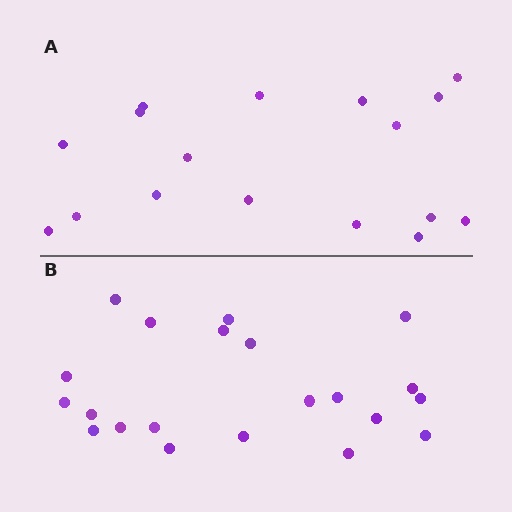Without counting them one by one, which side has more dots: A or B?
Region B (the bottom region) has more dots.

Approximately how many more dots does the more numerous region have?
Region B has about 4 more dots than region A.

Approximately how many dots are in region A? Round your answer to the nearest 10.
About 20 dots. (The exact count is 17, which rounds to 20.)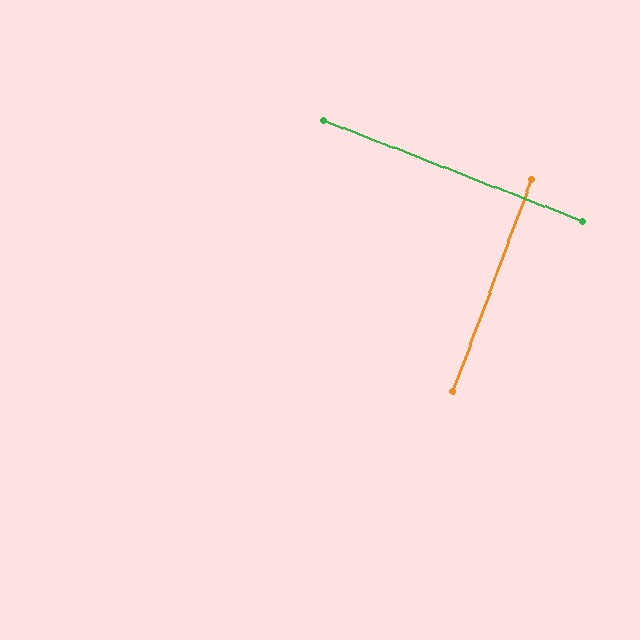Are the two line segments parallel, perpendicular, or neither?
Perpendicular — they meet at approximately 89°.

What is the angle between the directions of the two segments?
Approximately 89 degrees.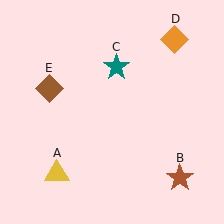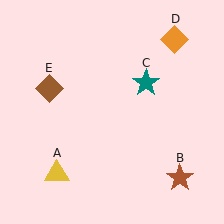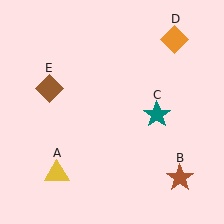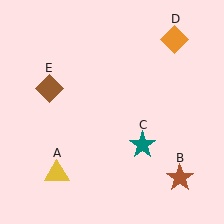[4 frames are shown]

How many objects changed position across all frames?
1 object changed position: teal star (object C).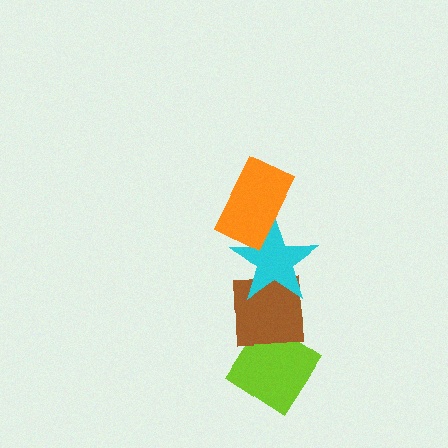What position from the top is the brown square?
The brown square is 3rd from the top.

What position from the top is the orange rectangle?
The orange rectangle is 1st from the top.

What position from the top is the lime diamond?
The lime diamond is 4th from the top.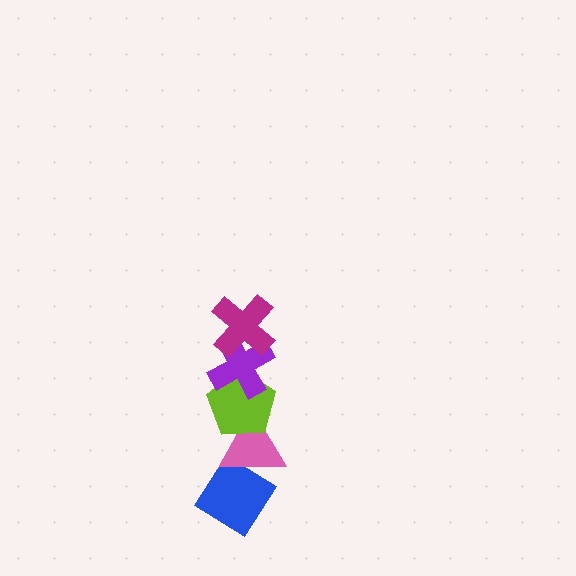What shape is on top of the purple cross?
The magenta cross is on top of the purple cross.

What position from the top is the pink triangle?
The pink triangle is 4th from the top.